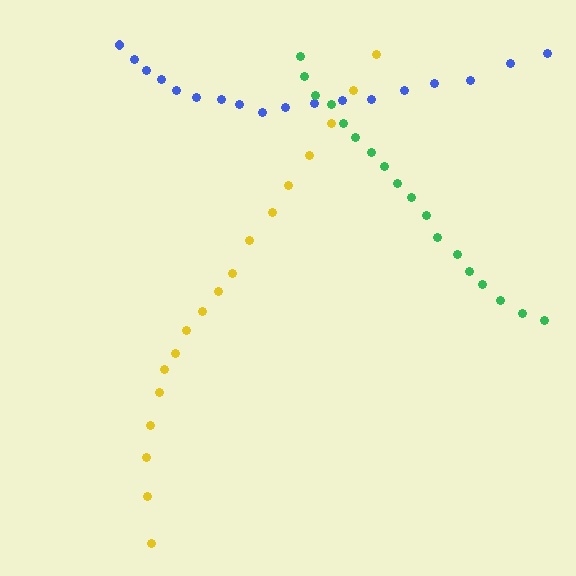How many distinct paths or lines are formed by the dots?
There are 3 distinct paths.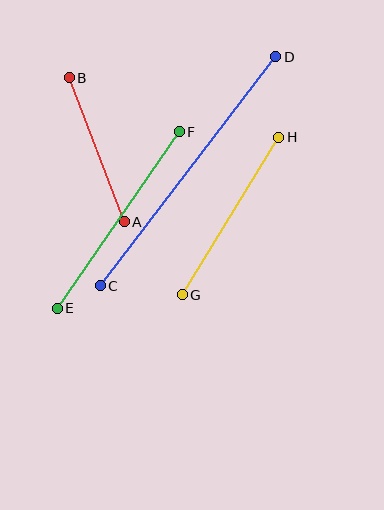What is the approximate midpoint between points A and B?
The midpoint is at approximately (97, 150) pixels.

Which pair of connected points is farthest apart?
Points C and D are farthest apart.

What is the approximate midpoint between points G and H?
The midpoint is at approximately (231, 216) pixels.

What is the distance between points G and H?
The distance is approximately 185 pixels.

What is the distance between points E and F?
The distance is approximately 215 pixels.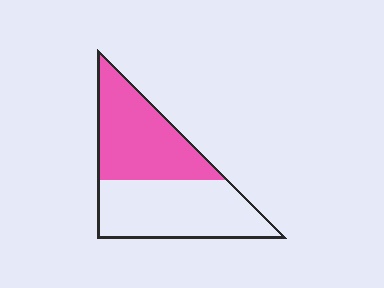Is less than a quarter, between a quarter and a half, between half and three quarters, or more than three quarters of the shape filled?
Between a quarter and a half.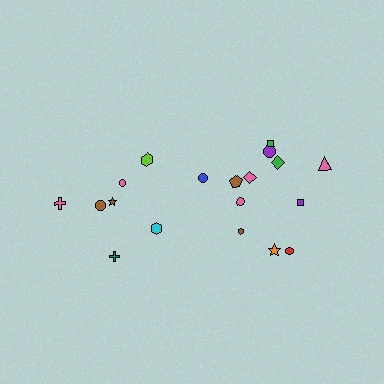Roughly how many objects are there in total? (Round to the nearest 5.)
Roughly 20 objects in total.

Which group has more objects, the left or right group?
The right group.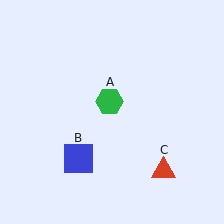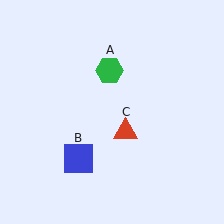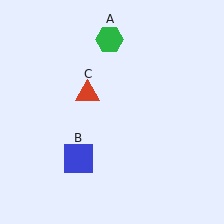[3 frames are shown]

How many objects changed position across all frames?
2 objects changed position: green hexagon (object A), red triangle (object C).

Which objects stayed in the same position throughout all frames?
Blue square (object B) remained stationary.